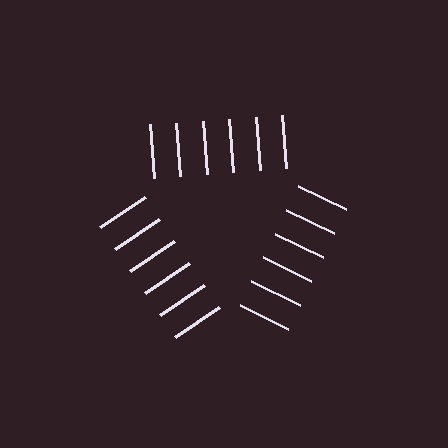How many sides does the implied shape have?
3 sides — the line-ends trace a triangle.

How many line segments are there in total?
18 — 6 along each of the 3 edges.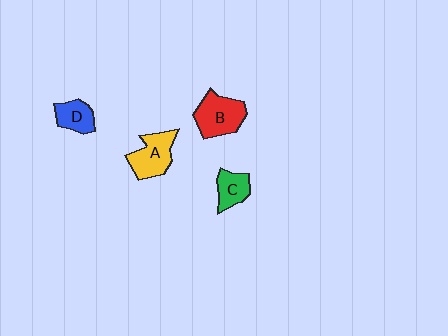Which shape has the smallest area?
Shape D (blue).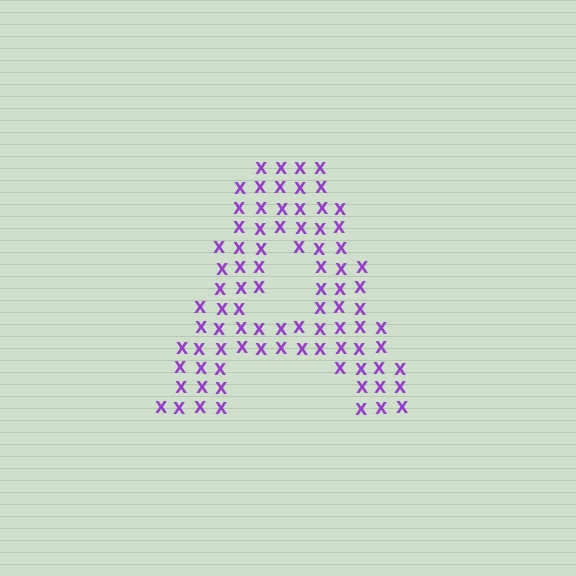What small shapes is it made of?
It is made of small letter X's.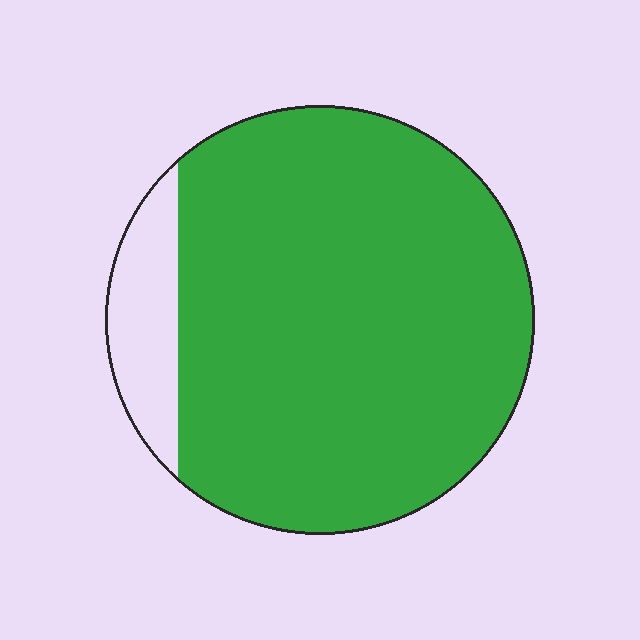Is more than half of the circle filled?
Yes.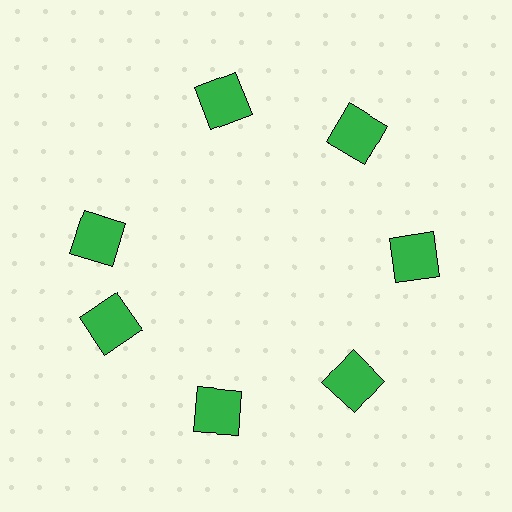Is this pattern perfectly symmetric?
No. The 7 green squares are arranged in a ring, but one element near the 10 o'clock position is rotated out of alignment along the ring, breaking the 7-fold rotational symmetry.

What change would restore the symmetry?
The symmetry would be restored by rotating it back into even spacing with its neighbors so that all 7 squares sit at equal angles and equal distance from the center.